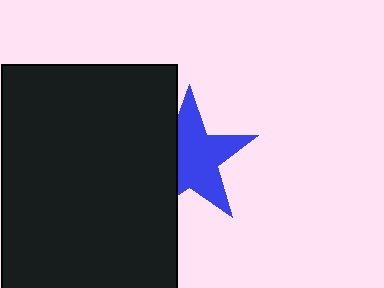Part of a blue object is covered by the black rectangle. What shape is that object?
It is a star.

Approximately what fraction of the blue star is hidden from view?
Roughly 33% of the blue star is hidden behind the black rectangle.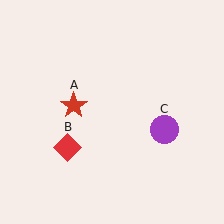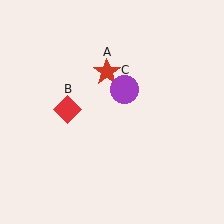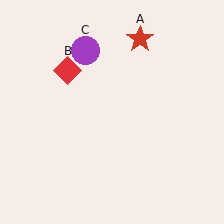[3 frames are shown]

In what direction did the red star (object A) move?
The red star (object A) moved up and to the right.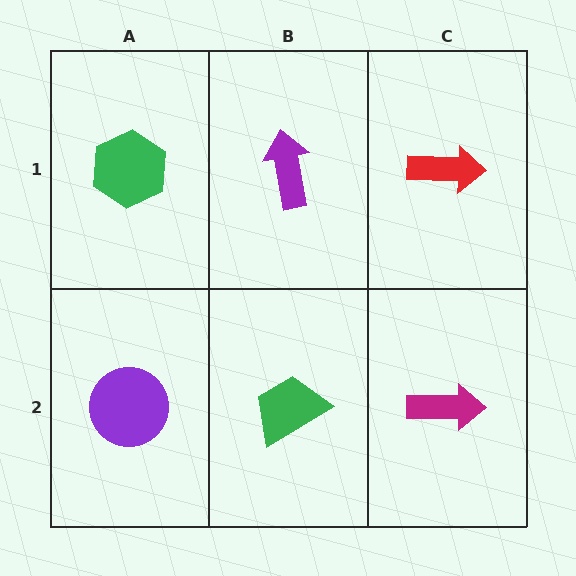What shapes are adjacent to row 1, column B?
A green trapezoid (row 2, column B), a green hexagon (row 1, column A), a red arrow (row 1, column C).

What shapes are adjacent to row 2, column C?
A red arrow (row 1, column C), a green trapezoid (row 2, column B).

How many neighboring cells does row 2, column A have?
2.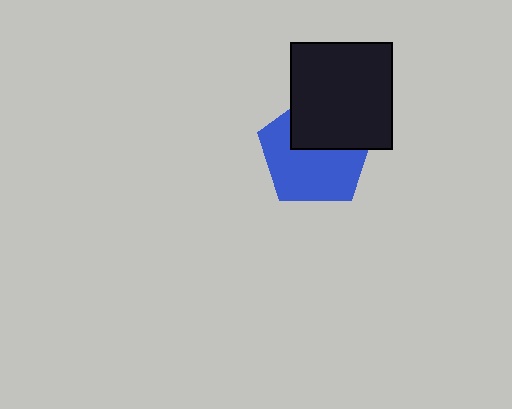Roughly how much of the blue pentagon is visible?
About half of it is visible (roughly 61%).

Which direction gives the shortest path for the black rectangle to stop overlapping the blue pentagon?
Moving up gives the shortest separation.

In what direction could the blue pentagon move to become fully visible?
The blue pentagon could move down. That would shift it out from behind the black rectangle entirely.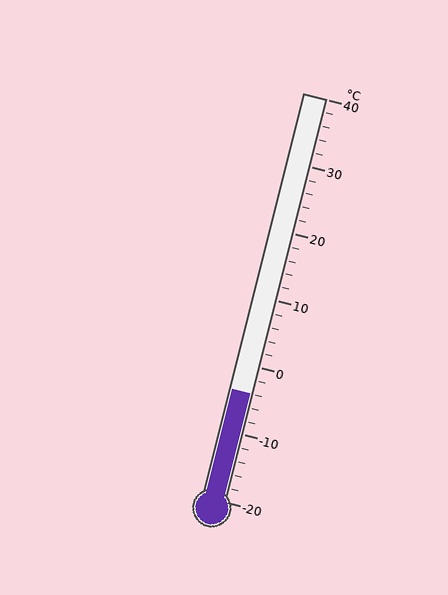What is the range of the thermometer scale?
The thermometer scale ranges from -20°C to 40°C.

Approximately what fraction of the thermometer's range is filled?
The thermometer is filled to approximately 25% of its range.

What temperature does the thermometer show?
The thermometer shows approximately -4°C.